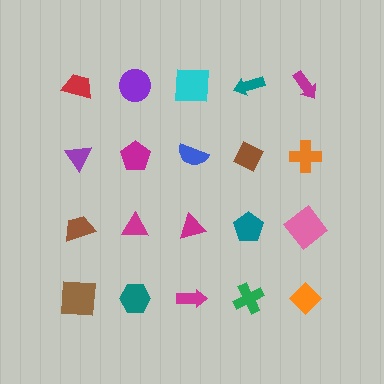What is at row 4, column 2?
A teal hexagon.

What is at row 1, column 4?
A teal arrow.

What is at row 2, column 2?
A magenta pentagon.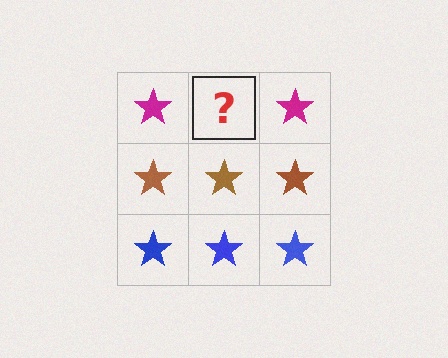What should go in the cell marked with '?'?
The missing cell should contain a magenta star.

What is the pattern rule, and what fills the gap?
The rule is that each row has a consistent color. The gap should be filled with a magenta star.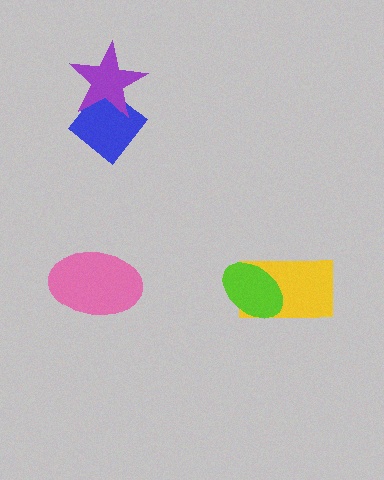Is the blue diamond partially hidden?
Yes, it is partially covered by another shape.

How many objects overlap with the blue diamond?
1 object overlaps with the blue diamond.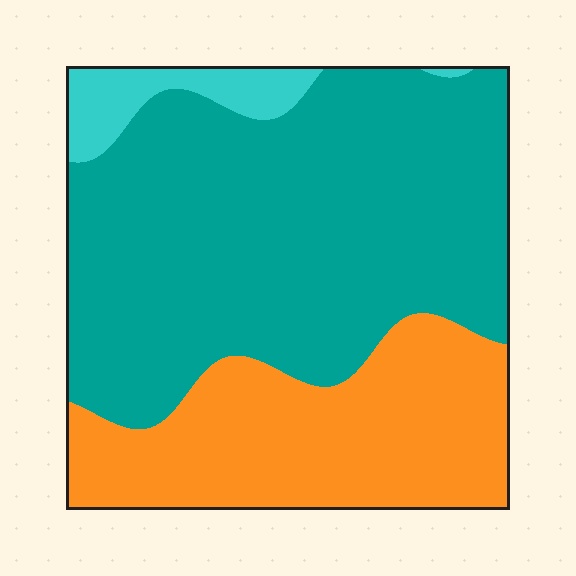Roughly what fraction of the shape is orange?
Orange takes up about one third (1/3) of the shape.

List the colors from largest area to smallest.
From largest to smallest: teal, orange, cyan.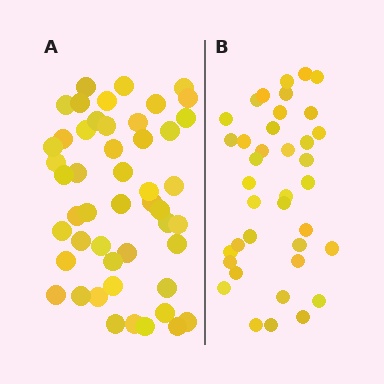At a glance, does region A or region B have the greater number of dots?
Region A (the left region) has more dots.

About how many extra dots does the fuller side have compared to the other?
Region A has roughly 12 or so more dots than region B.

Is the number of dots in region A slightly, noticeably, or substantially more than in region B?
Region A has noticeably more, but not dramatically so. The ratio is roughly 1.3 to 1.